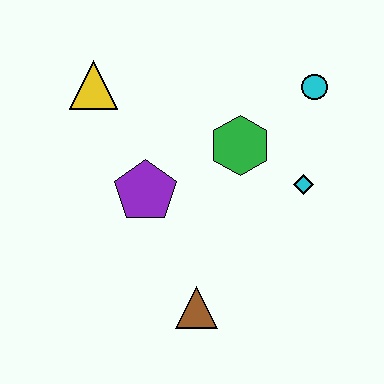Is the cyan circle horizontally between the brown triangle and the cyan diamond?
No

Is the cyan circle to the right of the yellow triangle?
Yes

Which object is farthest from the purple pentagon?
The cyan circle is farthest from the purple pentagon.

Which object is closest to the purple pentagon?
The green hexagon is closest to the purple pentagon.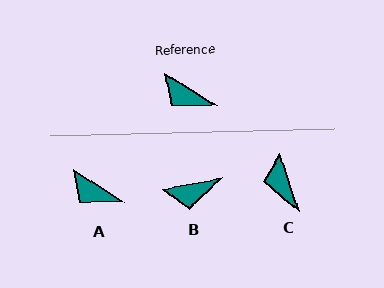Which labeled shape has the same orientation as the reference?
A.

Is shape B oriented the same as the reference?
No, it is off by about 42 degrees.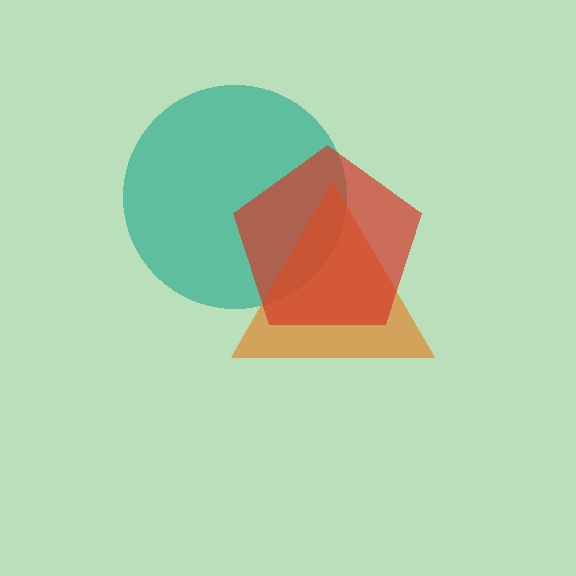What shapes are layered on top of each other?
The layered shapes are: a teal circle, an orange triangle, a red pentagon.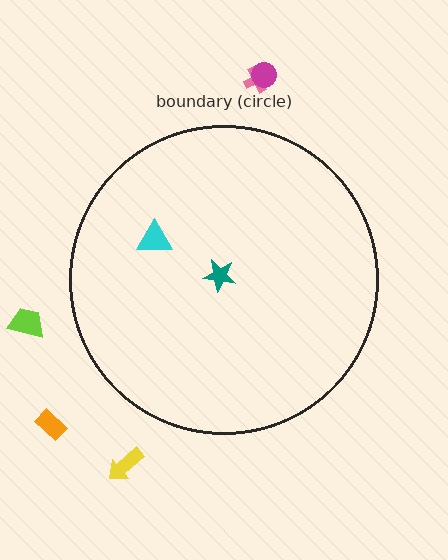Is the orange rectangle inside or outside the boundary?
Outside.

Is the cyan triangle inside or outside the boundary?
Inside.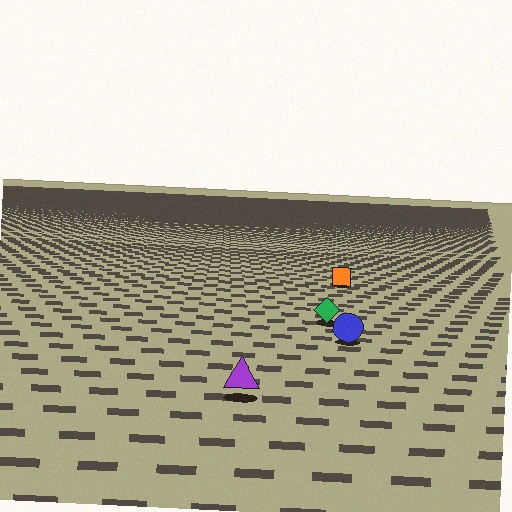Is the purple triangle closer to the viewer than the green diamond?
Yes. The purple triangle is closer — you can tell from the texture gradient: the ground texture is coarser near it.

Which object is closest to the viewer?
The purple triangle is closest. The texture marks near it are larger and more spread out.